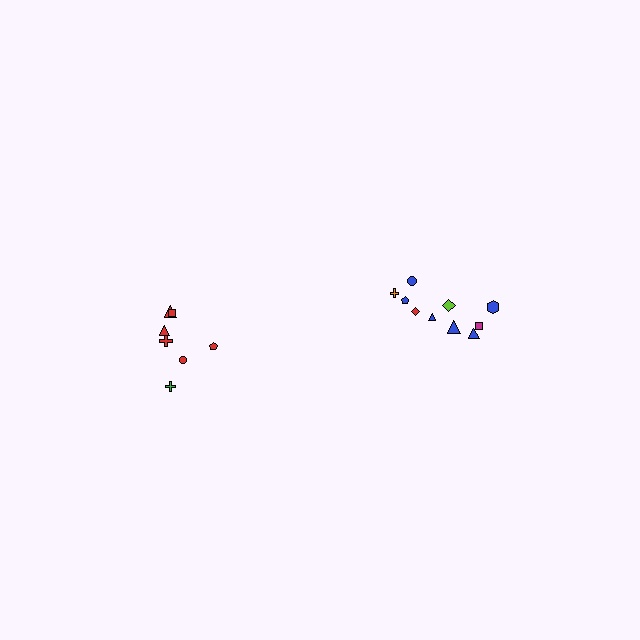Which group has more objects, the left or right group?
The right group.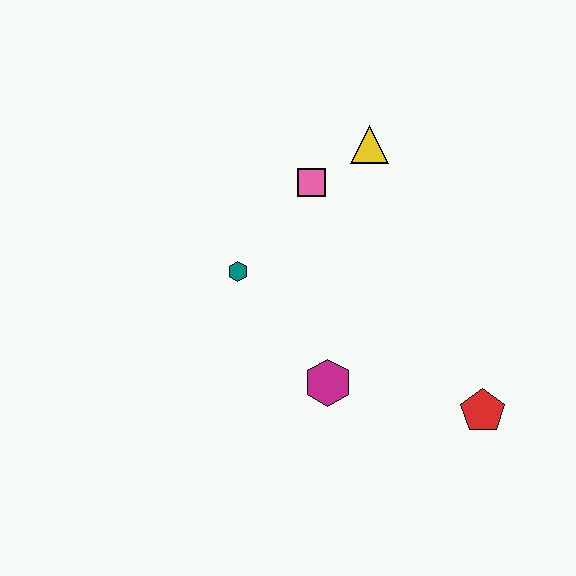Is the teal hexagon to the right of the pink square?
No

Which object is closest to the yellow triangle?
The pink square is closest to the yellow triangle.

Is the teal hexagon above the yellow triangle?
No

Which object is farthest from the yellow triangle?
The red pentagon is farthest from the yellow triangle.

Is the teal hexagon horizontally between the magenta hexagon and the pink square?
No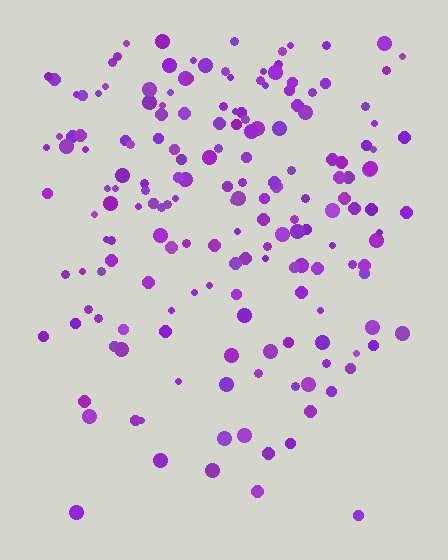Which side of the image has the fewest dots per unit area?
The bottom.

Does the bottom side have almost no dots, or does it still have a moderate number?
Still a moderate number, just noticeably fewer than the top.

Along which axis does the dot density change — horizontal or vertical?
Vertical.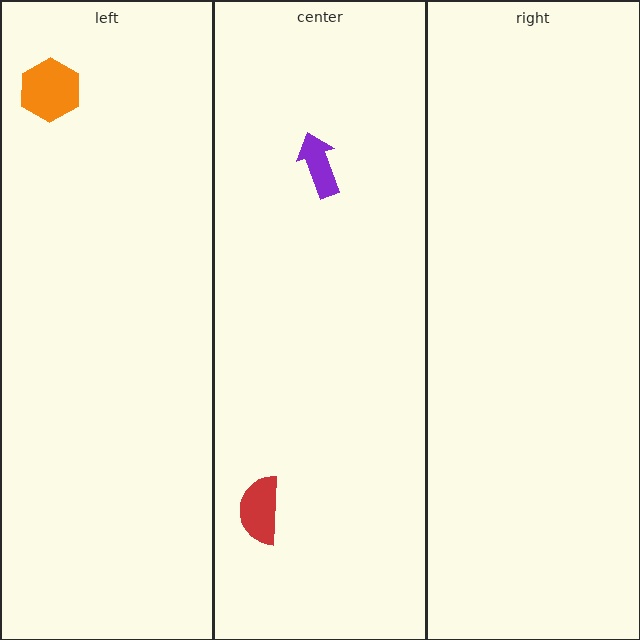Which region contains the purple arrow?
The center region.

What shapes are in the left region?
The orange hexagon.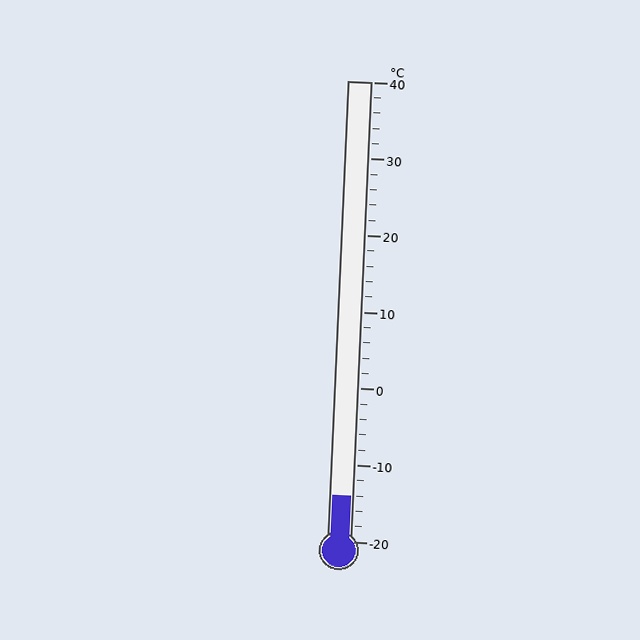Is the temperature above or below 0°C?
The temperature is below 0°C.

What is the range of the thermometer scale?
The thermometer scale ranges from -20°C to 40°C.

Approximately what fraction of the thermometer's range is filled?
The thermometer is filled to approximately 10% of its range.